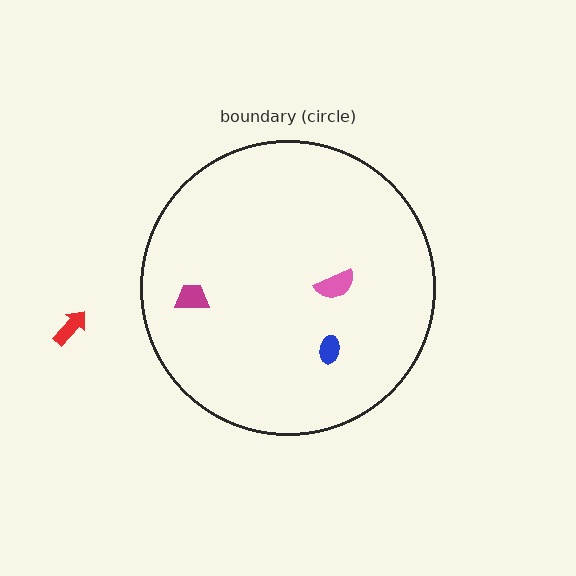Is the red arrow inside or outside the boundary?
Outside.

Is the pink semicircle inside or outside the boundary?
Inside.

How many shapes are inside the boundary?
3 inside, 1 outside.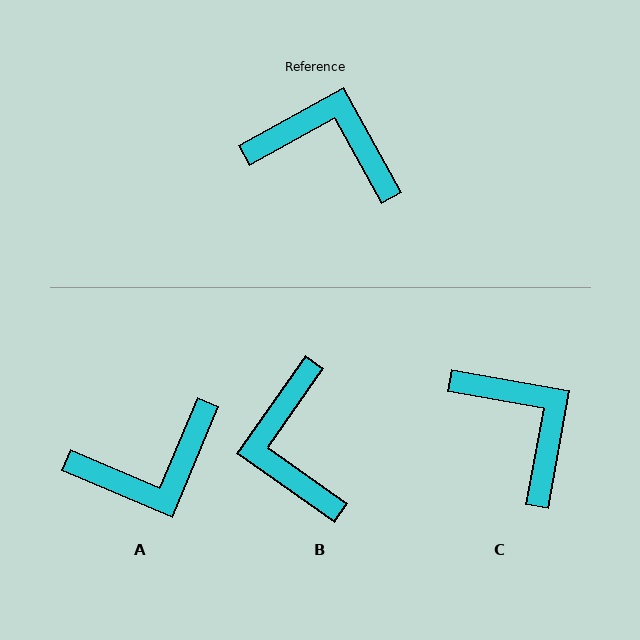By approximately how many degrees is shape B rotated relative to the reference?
Approximately 116 degrees counter-clockwise.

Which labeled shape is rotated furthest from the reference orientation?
A, about 142 degrees away.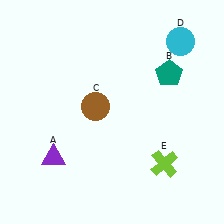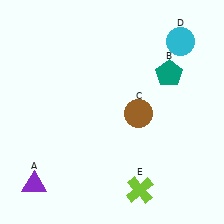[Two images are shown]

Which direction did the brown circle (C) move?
The brown circle (C) moved right.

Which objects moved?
The objects that moved are: the purple triangle (A), the brown circle (C), the lime cross (E).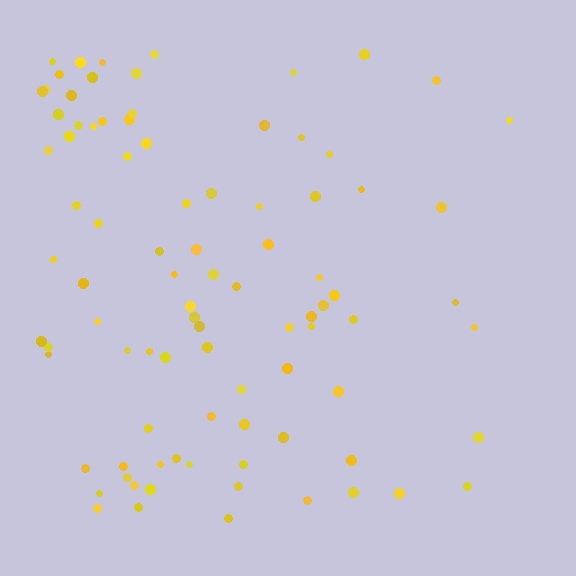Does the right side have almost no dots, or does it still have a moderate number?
Still a moderate number, just noticeably fewer than the left.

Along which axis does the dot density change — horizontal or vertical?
Horizontal.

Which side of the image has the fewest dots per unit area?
The right.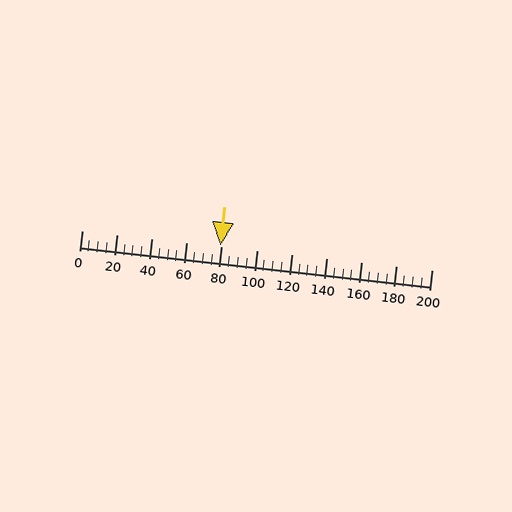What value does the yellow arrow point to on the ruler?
The yellow arrow points to approximately 79.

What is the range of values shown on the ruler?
The ruler shows values from 0 to 200.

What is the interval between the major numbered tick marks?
The major tick marks are spaced 20 units apart.